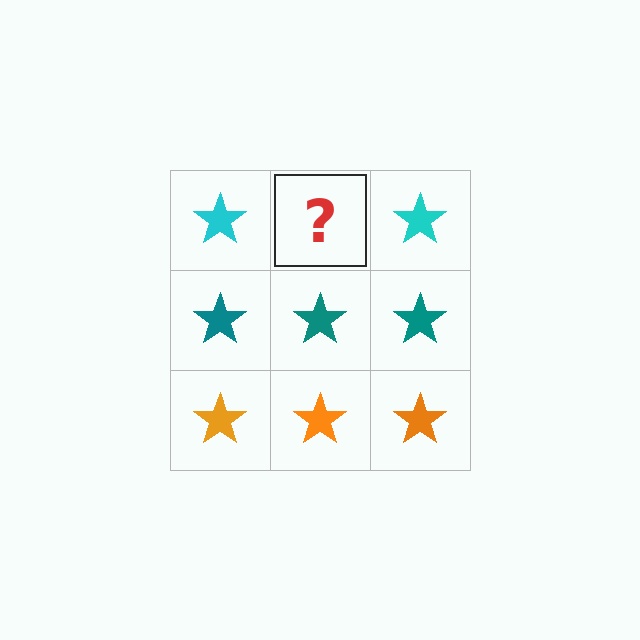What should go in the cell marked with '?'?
The missing cell should contain a cyan star.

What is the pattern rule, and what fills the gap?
The rule is that each row has a consistent color. The gap should be filled with a cyan star.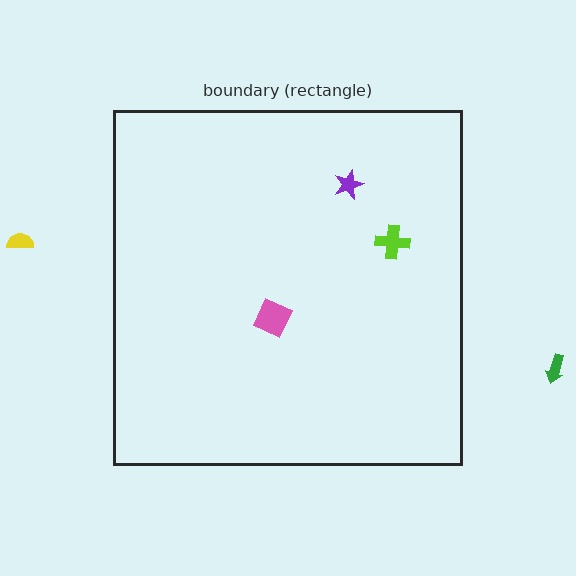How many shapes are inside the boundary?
3 inside, 2 outside.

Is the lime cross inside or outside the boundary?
Inside.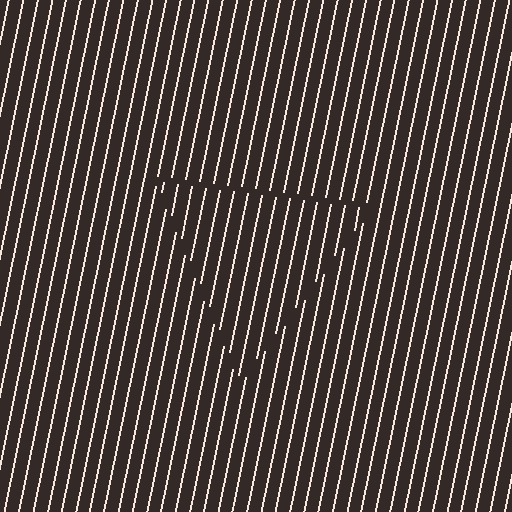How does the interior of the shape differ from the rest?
The interior of the shape contains the same grating, shifted by half a period — the contour is defined by the phase discontinuity where line-ends from the inner and outer gratings abut.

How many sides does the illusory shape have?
3 sides — the line-ends trace a triangle.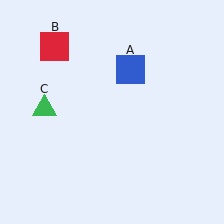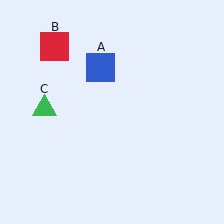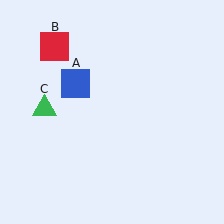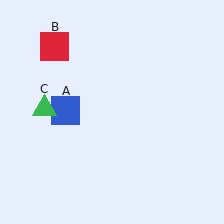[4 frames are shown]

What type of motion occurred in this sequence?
The blue square (object A) rotated counterclockwise around the center of the scene.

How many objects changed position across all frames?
1 object changed position: blue square (object A).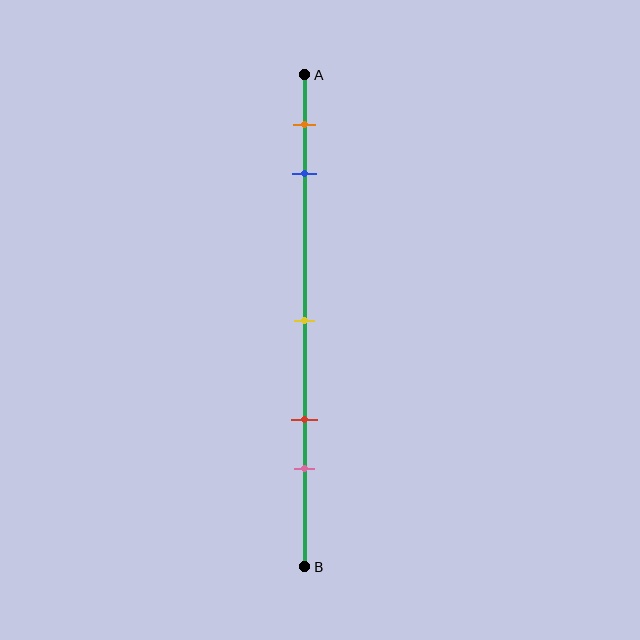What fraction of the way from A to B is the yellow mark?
The yellow mark is approximately 50% (0.5) of the way from A to B.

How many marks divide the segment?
There are 5 marks dividing the segment.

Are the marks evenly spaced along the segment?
No, the marks are not evenly spaced.